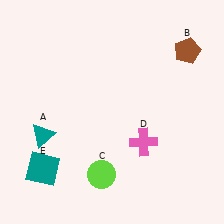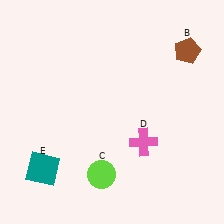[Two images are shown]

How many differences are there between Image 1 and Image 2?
There is 1 difference between the two images.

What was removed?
The teal triangle (A) was removed in Image 2.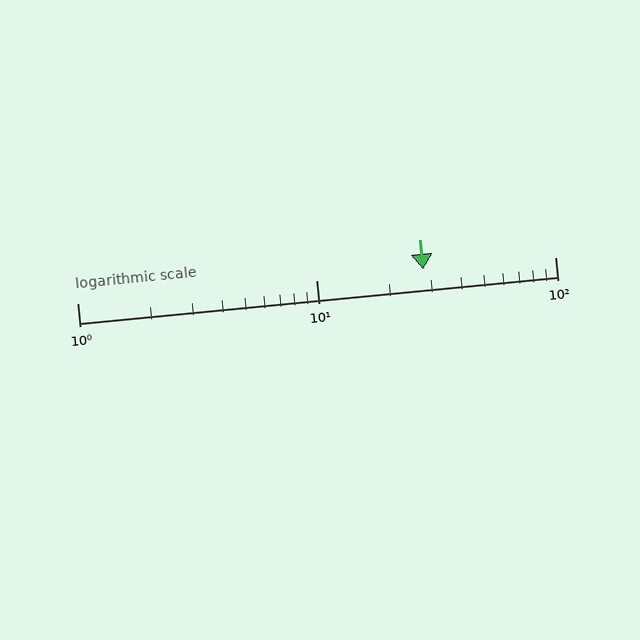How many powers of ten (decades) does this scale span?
The scale spans 2 decades, from 1 to 100.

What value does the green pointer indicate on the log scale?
The pointer indicates approximately 28.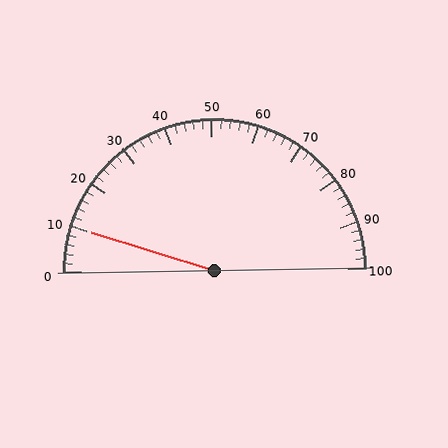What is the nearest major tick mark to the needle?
The nearest major tick mark is 10.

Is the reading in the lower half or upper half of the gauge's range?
The reading is in the lower half of the range (0 to 100).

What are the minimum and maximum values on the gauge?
The gauge ranges from 0 to 100.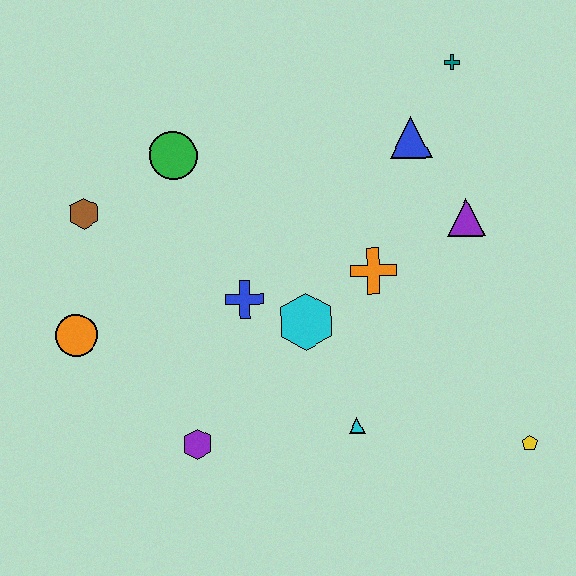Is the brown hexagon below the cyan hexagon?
No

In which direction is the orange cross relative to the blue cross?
The orange cross is to the right of the blue cross.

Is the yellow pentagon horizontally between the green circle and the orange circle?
No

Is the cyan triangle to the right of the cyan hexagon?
Yes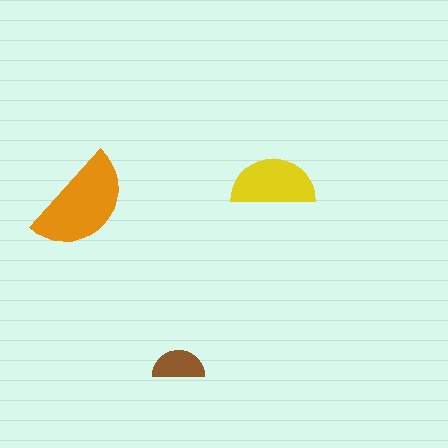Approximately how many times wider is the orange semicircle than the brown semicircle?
About 2 times wider.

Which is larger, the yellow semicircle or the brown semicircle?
The yellow one.